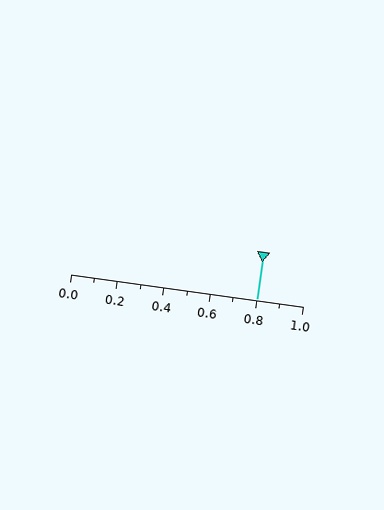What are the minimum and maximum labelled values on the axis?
The axis runs from 0.0 to 1.0.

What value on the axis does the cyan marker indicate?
The marker indicates approximately 0.8.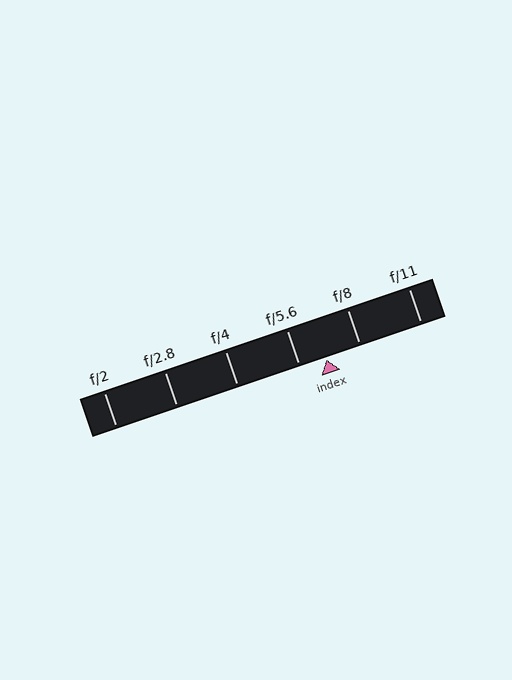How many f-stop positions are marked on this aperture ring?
There are 6 f-stop positions marked.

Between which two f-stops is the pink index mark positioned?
The index mark is between f/5.6 and f/8.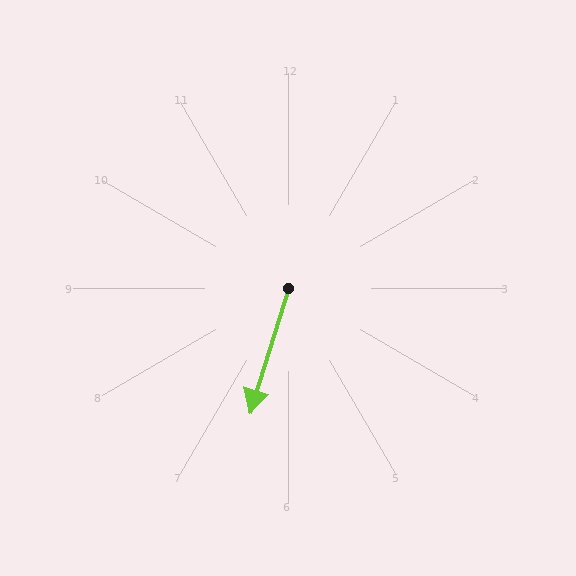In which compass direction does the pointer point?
South.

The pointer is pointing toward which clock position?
Roughly 7 o'clock.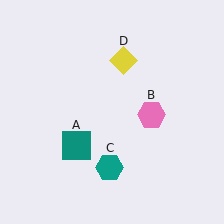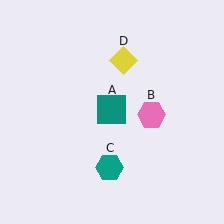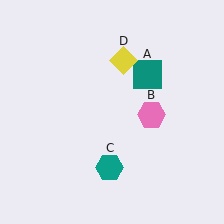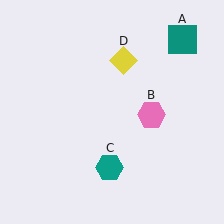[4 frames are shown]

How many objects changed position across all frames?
1 object changed position: teal square (object A).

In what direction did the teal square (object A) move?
The teal square (object A) moved up and to the right.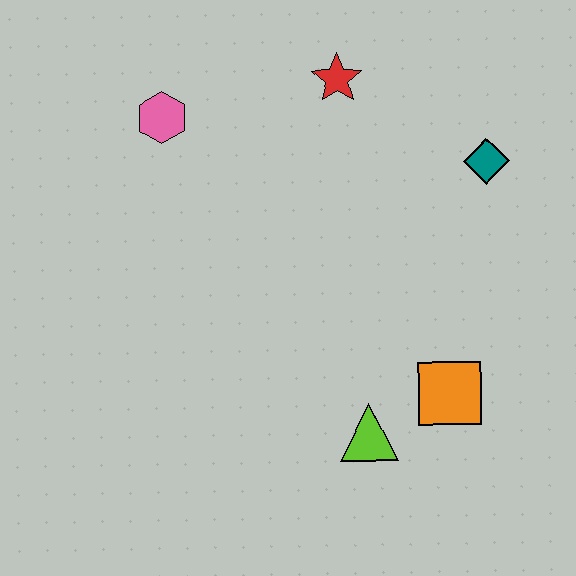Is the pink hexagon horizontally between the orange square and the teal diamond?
No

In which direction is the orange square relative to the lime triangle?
The orange square is to the right of the lime triangle.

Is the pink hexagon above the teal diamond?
Yes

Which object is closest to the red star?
The teal diamond is closest to the red star.